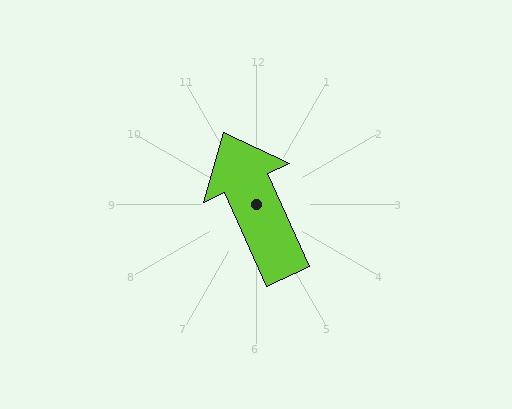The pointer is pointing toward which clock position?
Roughly 11 o'clock.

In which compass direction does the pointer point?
Northwest.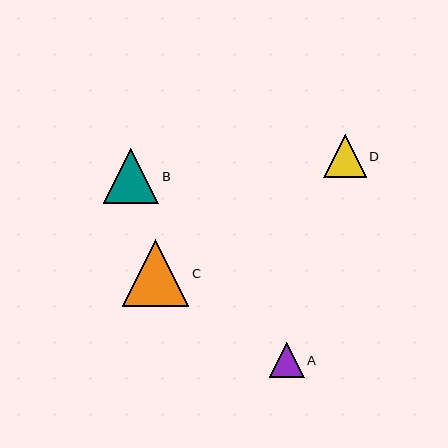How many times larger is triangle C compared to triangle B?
Triangle C is approximately 1.2 times the size of triangle B.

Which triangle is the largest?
Triangle C is the largest with a size of approximately 66 pixels.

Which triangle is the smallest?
Triangle A is the smallest with a size of approximately 34 pixels.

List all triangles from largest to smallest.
From largest to smallest: C, B, D, A.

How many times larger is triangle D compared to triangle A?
Triangle D is approximately 1.2 times the size of triangle A.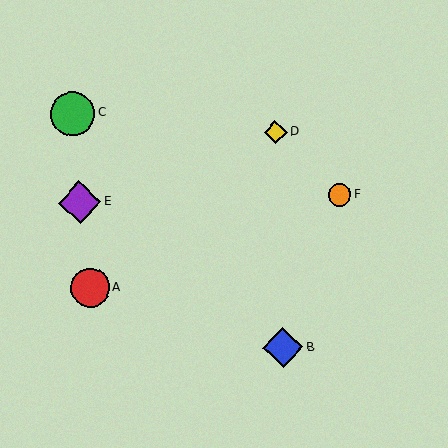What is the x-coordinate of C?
Object C is at x≈73.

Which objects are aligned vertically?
Objects B, D are aligned vertically.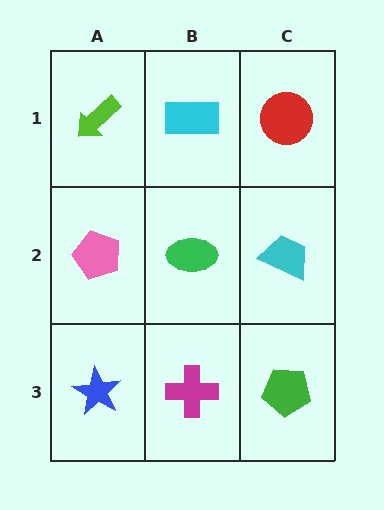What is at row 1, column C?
A red circle.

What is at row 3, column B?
A magenta cross.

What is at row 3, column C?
A green pentagon.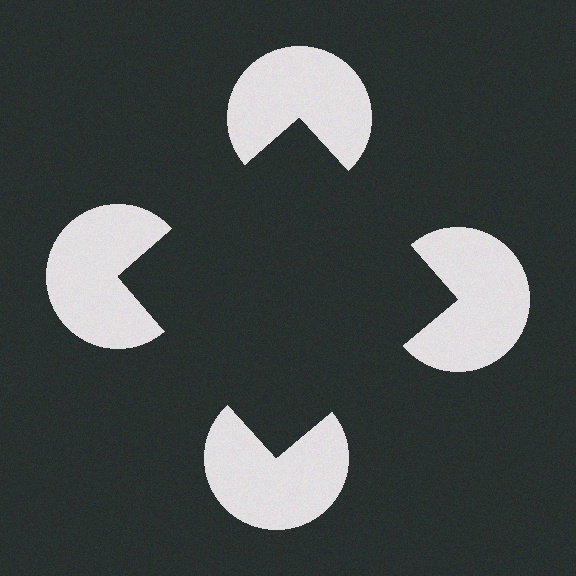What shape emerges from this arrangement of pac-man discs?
An illusory square — its edges are inferred from the aligned wedge cuts in the pac-man discs, not physically drawn.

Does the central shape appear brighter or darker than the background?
It typically appears slightly darker than the background, even though no actual brightness change is drawn.